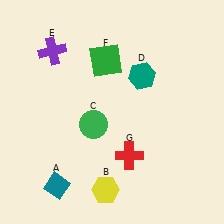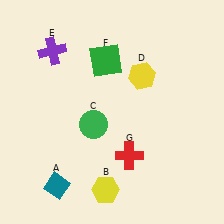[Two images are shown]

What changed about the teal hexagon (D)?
In Image 1, D is teal. In Image 2, it changed to yellow.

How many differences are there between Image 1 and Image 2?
There is 1 difference between the two images.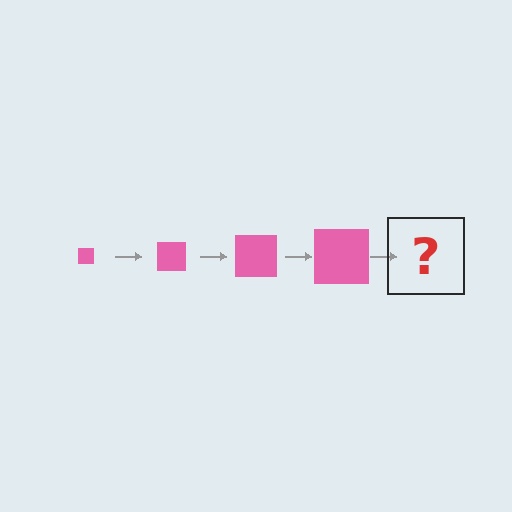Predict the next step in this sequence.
The next step is a pink square, larger than the previous one.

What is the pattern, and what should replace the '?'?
The pattern is that the square gets progressively larger each step. The '?' should be a pink square, larger than the previous one.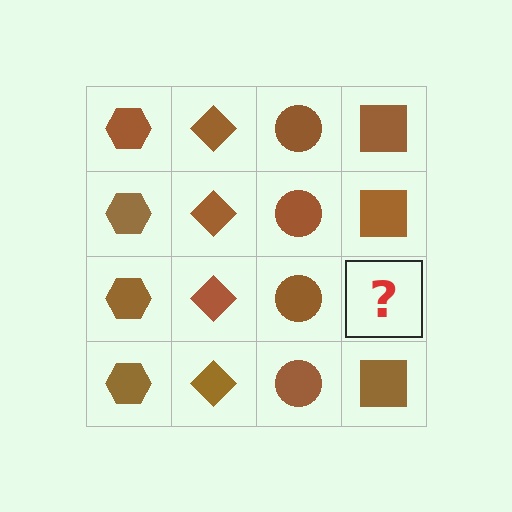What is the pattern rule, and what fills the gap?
The rule is that each column has a consistent shape. The gap should be filled with a brown square.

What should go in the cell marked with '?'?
The missing cell should contain a brown square.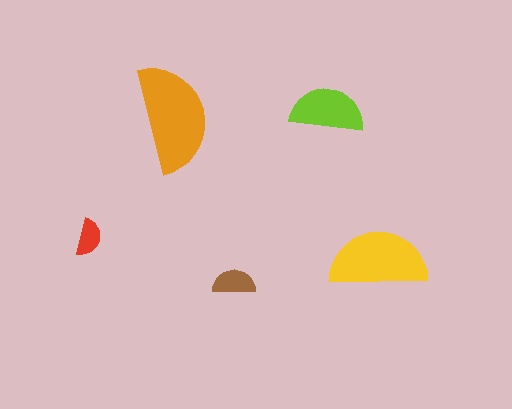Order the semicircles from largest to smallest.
the orange one, the yellow one, the lime one, the brown one, the red one.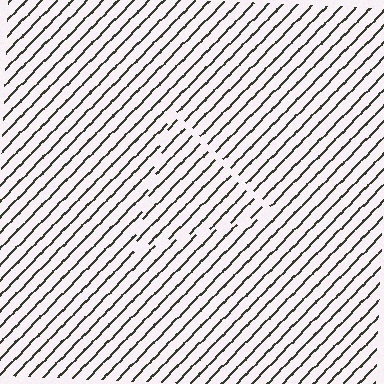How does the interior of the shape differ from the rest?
The interior of the shape contains the same grating, shifted by half a period — the contour is defined by the phase discontinuity where line-ends from the inner and outer gratings abut.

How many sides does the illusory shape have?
3 sides — the line-ends trace a triangle.